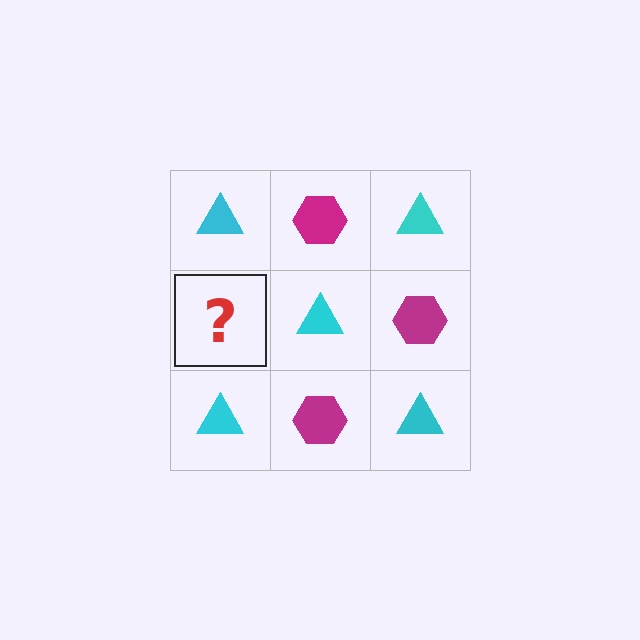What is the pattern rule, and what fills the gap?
The rule is that it alternates cyan triangle and magenta hexagon in a checkerboard pattern. The gap should be filled with a magenta hexagon.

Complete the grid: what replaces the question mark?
The question mark should be replaced with a magenta hexagon.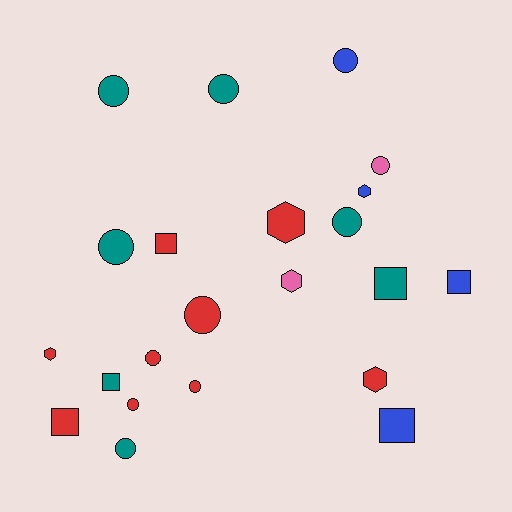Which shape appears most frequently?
Circle, with 11 objects.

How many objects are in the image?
There are 22 objects.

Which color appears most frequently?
Red, with 9 objects.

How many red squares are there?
There are 2 red squares.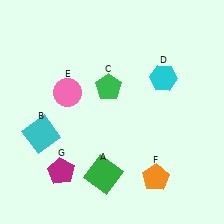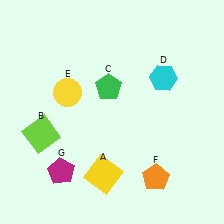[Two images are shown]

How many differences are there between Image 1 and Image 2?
There are 3 differences between the two images.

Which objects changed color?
A changed from green to yellow. B changed from cyan to lime. E changed from pink to yellow.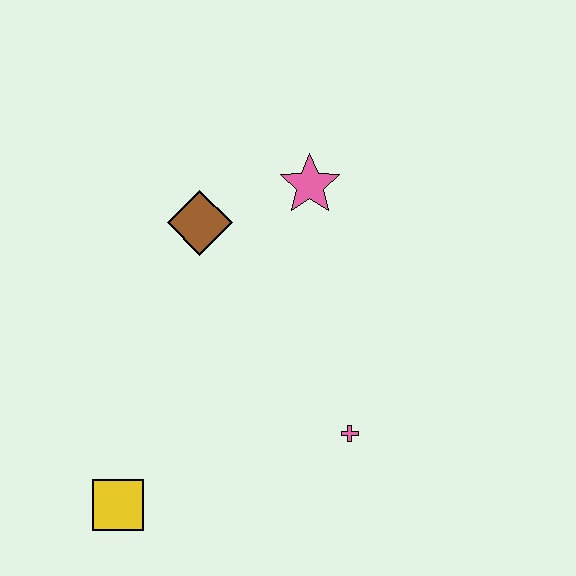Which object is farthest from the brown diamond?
The yellow square is farthest from the brown diamond.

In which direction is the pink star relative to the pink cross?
The pink star is above the pink cross.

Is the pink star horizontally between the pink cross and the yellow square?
Yes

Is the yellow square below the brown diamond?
Yes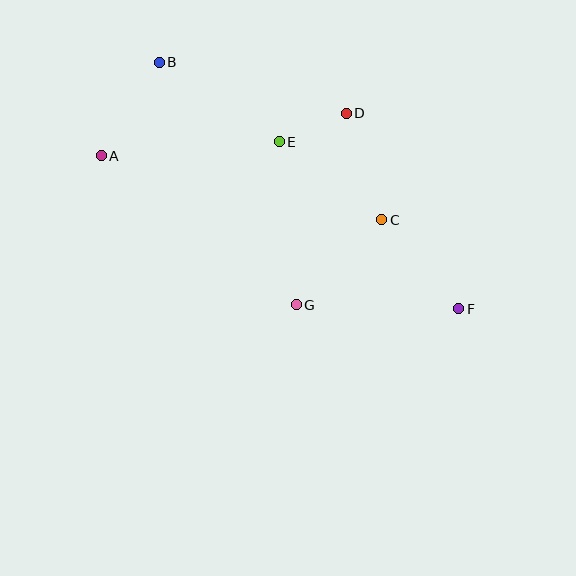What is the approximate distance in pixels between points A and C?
The distance between A and C is approximately 288 pixels.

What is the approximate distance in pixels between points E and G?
The distance between E and G is approximately 164 pixels.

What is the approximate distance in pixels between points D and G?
The distance between D and G is approximately 198 pixels.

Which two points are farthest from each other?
Points A and F are farthest from each other.